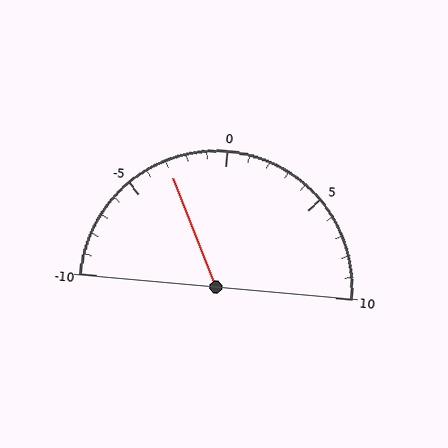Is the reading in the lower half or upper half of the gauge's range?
The reading is in the lower half of the range (-10 to 10).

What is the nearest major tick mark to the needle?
The nearest major tick mark is -5.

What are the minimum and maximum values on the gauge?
The gauge ranges from -10 to 10.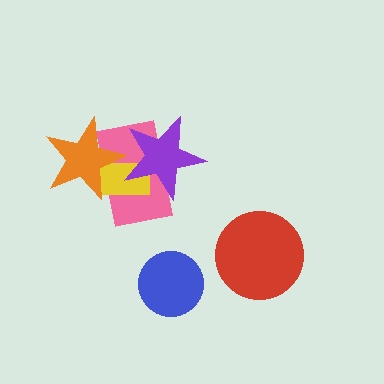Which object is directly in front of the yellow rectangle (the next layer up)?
The purple star is directly in front of the yellow rectangle.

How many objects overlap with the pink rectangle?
3 objects overlap with the pink rectangle.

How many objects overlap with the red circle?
0 objects overlap with the red circle.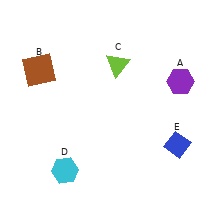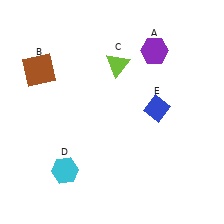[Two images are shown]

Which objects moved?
The objects that moved are: the purple hexagon (A), the blue diamond (E).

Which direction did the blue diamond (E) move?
The blue diamond (E) moved up.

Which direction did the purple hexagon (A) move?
The purple hexagon (A) moved up.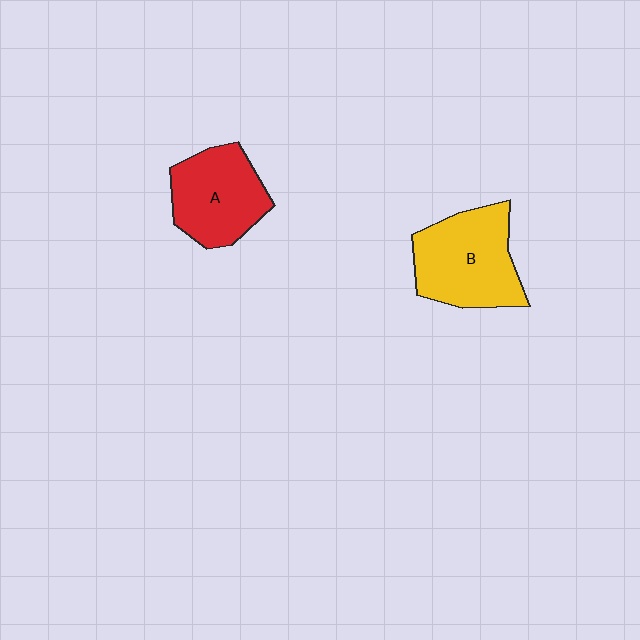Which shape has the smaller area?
Shape A (red).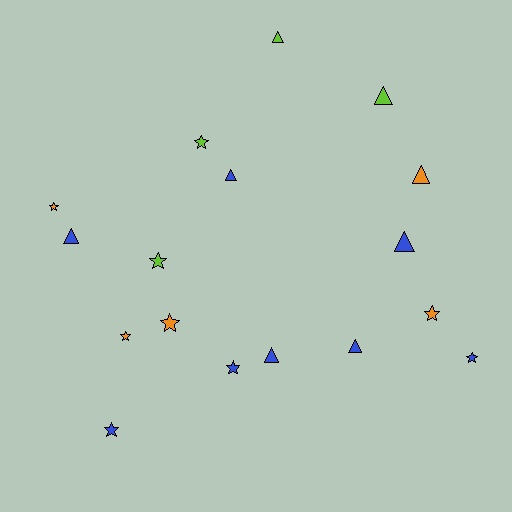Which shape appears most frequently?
Star, with 9 objects.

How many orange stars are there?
There are 4 orange stars.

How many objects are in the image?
There are 17 objects.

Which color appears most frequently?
Blue, with 8 objects.